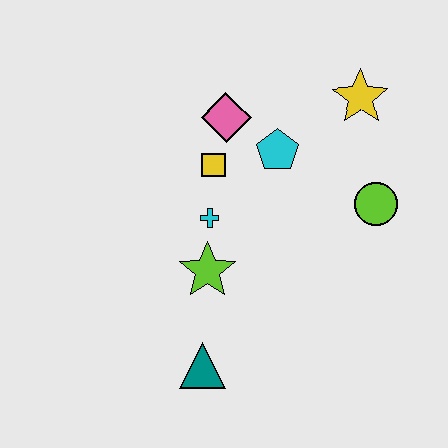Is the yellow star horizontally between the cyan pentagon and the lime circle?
Yes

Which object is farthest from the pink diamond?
The teal triangle is farthest from the pink diamond.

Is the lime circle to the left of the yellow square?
No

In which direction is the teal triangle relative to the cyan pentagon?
The teal triangle is below the cyan pentagon.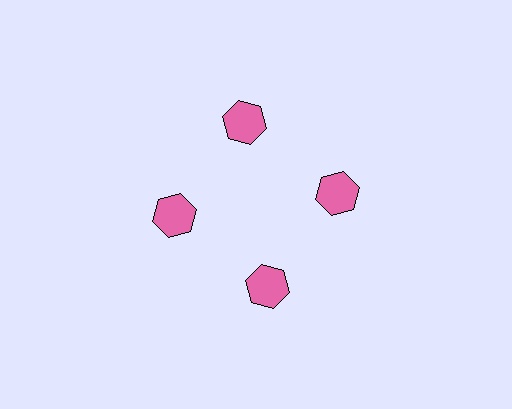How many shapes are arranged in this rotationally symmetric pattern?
There are 4 shapes, arranged in 4 groups of 1.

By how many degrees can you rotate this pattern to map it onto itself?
The pattern maps onto itself every 90 degrees of rotation.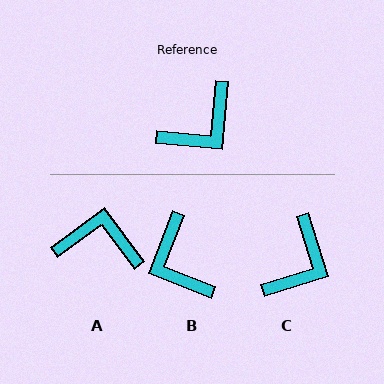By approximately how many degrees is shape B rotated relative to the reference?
Approximately 106 degrees clockwise.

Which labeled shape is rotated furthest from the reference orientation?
A, about 132 degrees away.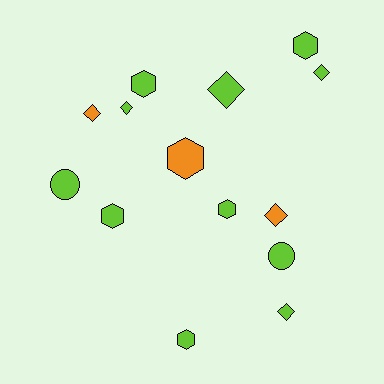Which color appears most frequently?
Lime, with 11 objects.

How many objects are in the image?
There are 14 objects.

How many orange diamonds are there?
There are 2 orange diamonds.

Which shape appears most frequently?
Hexagon, with 6 objects.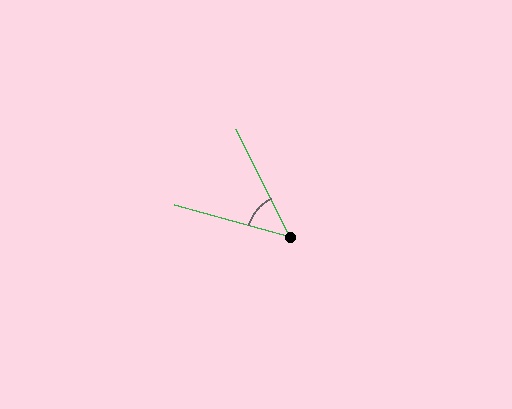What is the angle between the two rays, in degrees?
Approximately 48 degrees.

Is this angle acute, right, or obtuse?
It is acute.